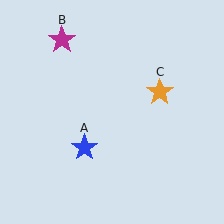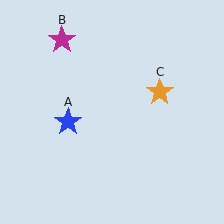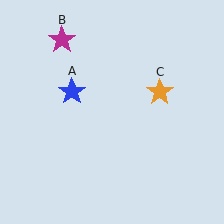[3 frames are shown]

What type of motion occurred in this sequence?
The blue star (object A) rotated clockwise around the center of the scene.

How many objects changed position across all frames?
1 object changed position: blue star (object A).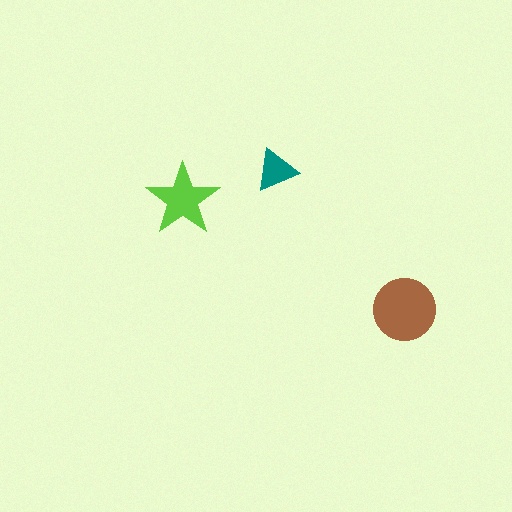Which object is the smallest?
The teal triangle.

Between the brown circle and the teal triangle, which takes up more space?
The brown circle.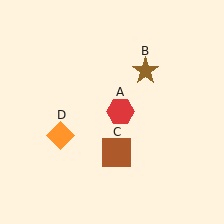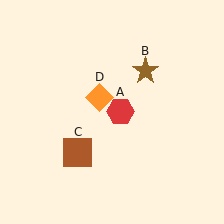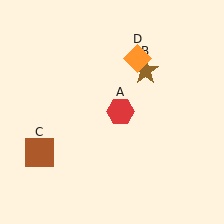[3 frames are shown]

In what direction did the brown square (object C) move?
The brown square (object C) moved left.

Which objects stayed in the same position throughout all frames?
Red hexagon (object A) and brown star (object B) remained stationary.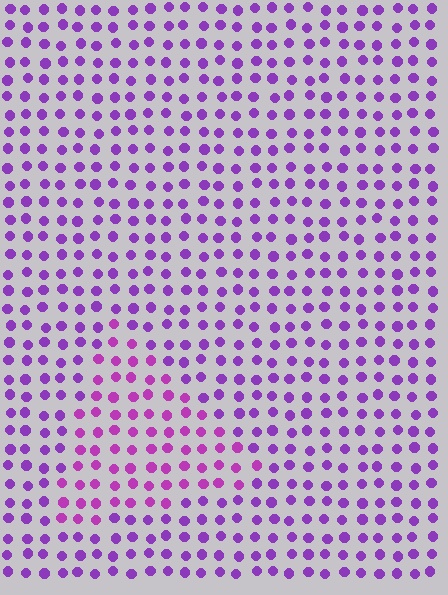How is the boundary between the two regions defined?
The boundary is defined purely by a slight shift in hue (about 24 degrees). Spacing, size, and orientation are identical on both sides.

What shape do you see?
I see a triangle.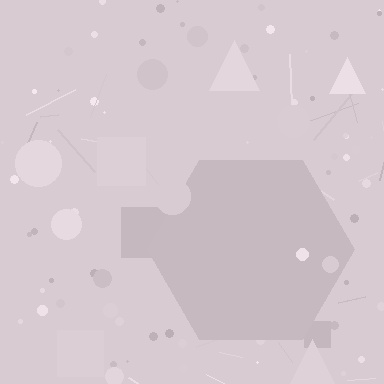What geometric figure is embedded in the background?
A hexagon is embedded in the background.